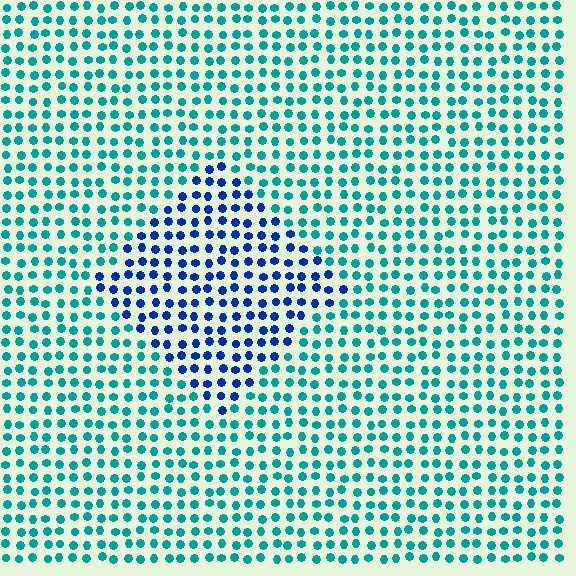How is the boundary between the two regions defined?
The boundary is defined purely by a slight shift in hue (about 46 degrees). Spacing, size, and orientation are identical on both sides.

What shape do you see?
I see a diamond.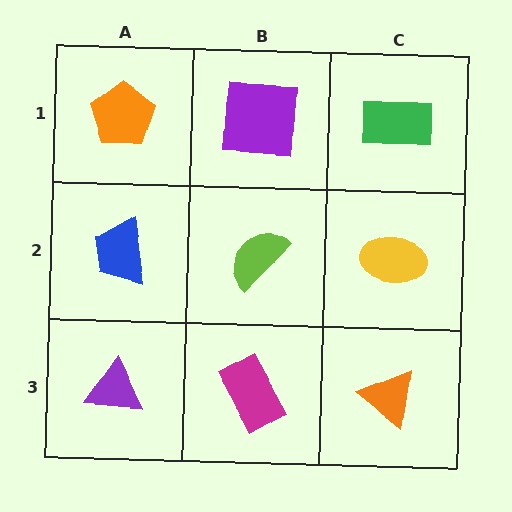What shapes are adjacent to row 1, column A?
A blue trapezoid (row 2, column A), a purple square (row 1, column B).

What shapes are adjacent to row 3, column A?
A blue trapezoid (row 2, column A), a magenta rectangle (row 3, column B).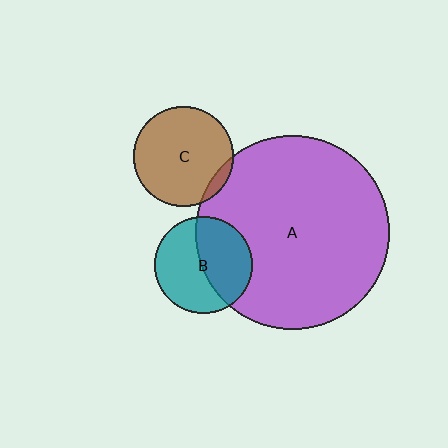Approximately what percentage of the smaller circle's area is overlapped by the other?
Approximately 10%.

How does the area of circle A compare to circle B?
Approximately 3.9 times.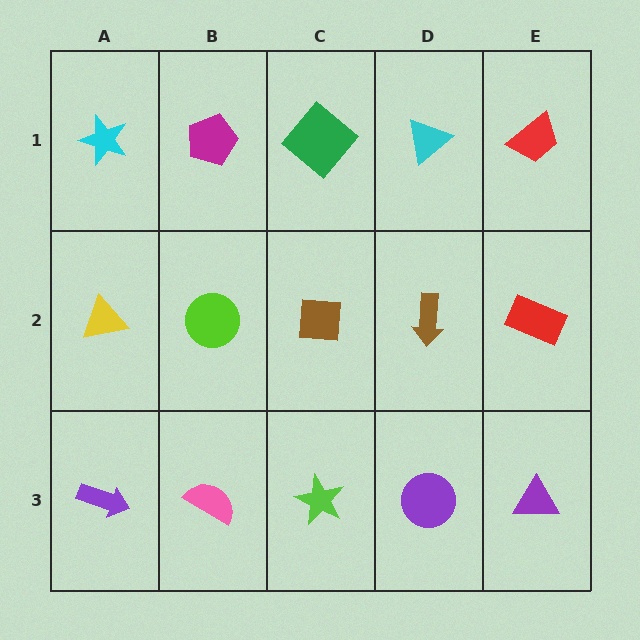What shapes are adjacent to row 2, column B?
A magenta pentagon (row 1, column B), a pink semicircle (row 3, column B), a yellow triangle (row 2, column A), a brown square (row 2, column C).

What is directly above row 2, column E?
A red trapezoid.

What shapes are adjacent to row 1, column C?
A brown square (row 2, column C), a magenta pentagon (row 1, column B), a cyan triangle (row 1, column D).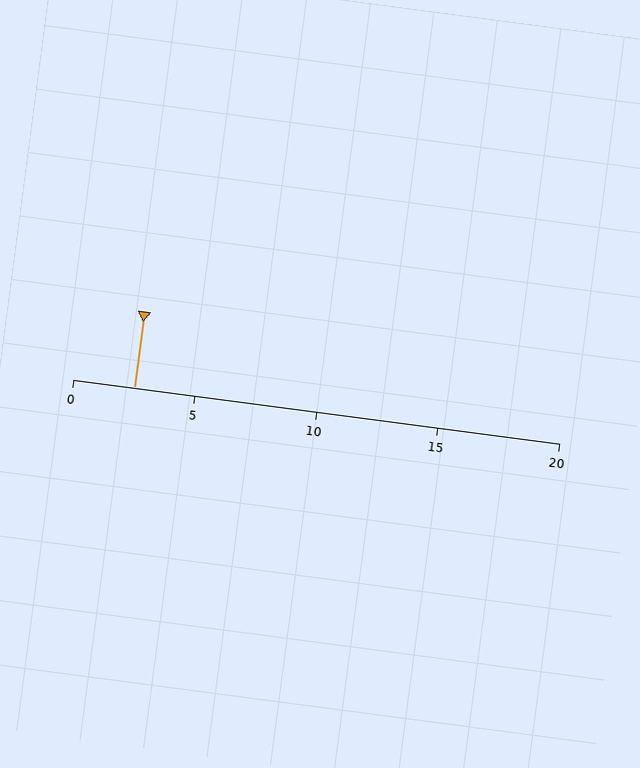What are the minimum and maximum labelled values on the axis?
The axis runs from 0 to 20.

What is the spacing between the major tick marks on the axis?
The major ticks are spaced 5 apart.